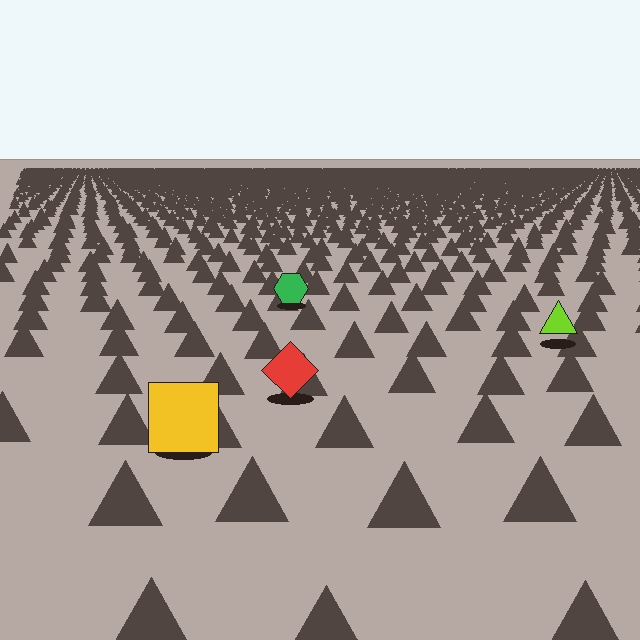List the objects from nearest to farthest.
From nearest to farthest: the yellow square, the red diamond, the lime triangle, the green hexagon.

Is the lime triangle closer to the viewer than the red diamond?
No. The red diamond is closer — you can tell from the texture gradient: the ground texture is coarser near it.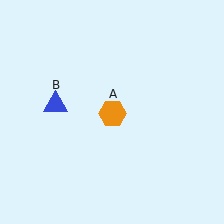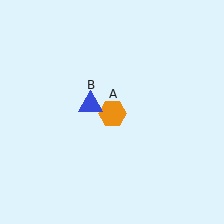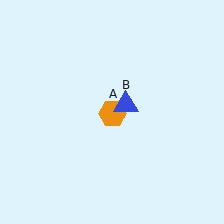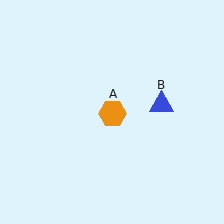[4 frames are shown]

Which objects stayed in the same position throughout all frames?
Orange hexagon (object A) remained stationary.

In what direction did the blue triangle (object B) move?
The blue triangle (object B) moved right.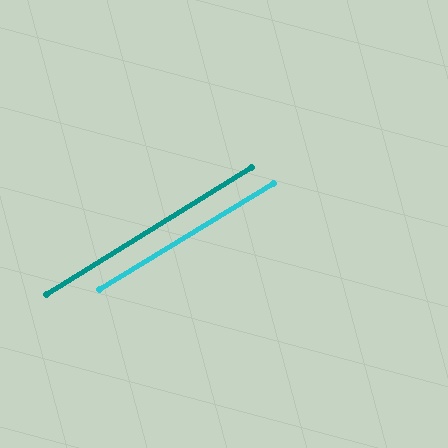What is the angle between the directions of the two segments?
Approximately 0 degrees.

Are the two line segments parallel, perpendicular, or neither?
Parallel — their directions differ by only 0.4°.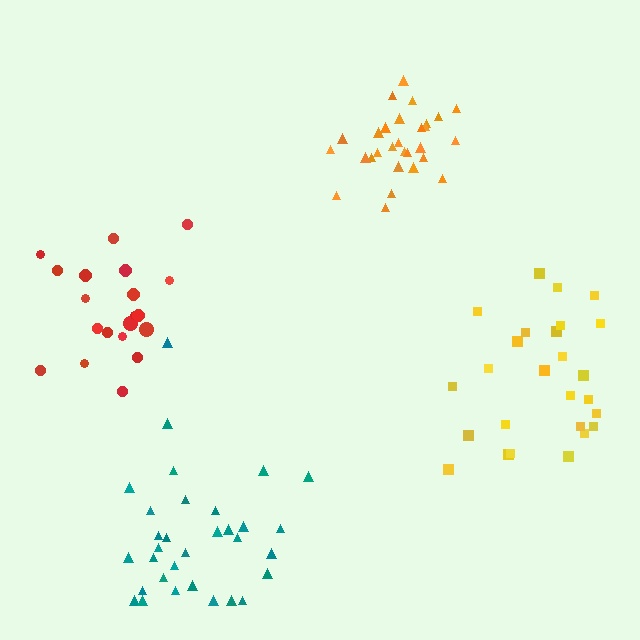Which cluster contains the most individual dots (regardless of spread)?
Teal (32).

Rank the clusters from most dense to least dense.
orange, yellow, teal, red.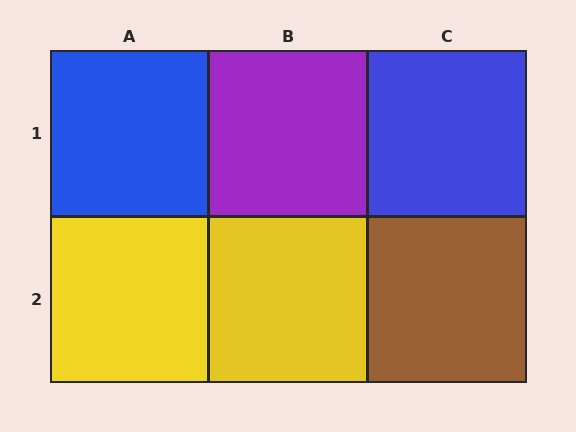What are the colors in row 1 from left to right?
Blue, purple, blue.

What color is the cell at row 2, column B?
Yellow.